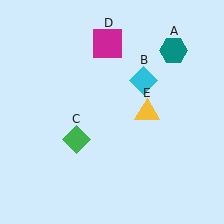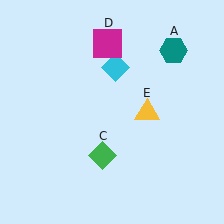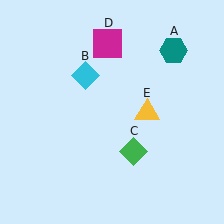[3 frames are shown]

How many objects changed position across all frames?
2 objects changed position: cyan diamond (object B), green diamond (object C).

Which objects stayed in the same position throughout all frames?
Teal hexagon (object A) and magenta square (object D) and yellow triangle (object E) remained stationary.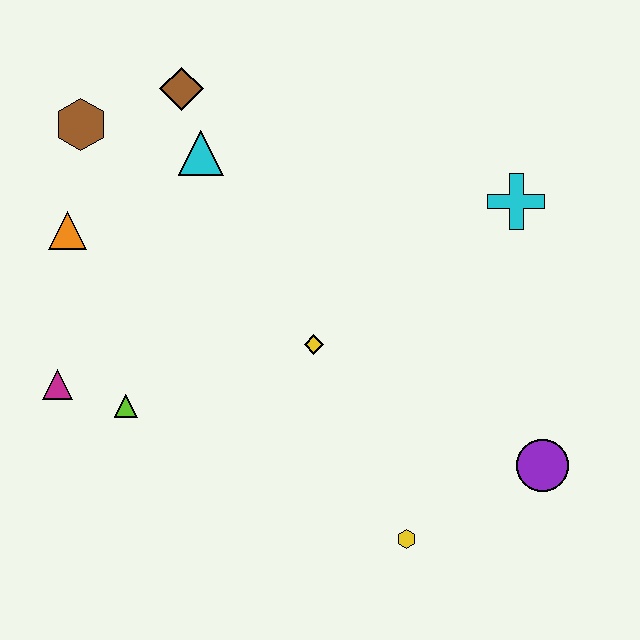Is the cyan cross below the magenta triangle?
No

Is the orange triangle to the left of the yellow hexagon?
Yes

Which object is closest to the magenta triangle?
The lime triangle is closest to the magenta triangle.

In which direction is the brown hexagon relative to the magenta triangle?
The brown hexagon is above the magenta triangle.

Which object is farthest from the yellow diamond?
The brown hexagon is farthest from the yellow diamond.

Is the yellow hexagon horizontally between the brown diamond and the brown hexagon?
No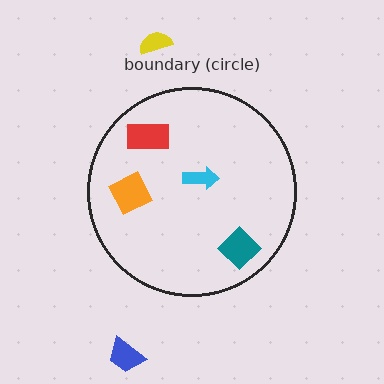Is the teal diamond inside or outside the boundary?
Inside.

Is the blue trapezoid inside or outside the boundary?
Outside.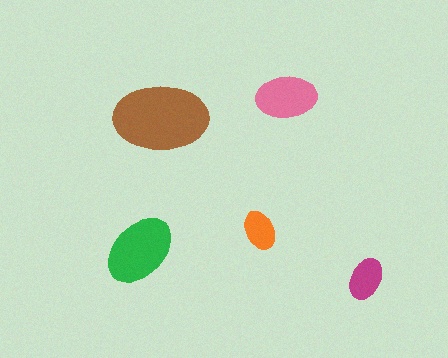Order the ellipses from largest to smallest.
the brown one, the green one, the pink one, the magenta one, the orange one.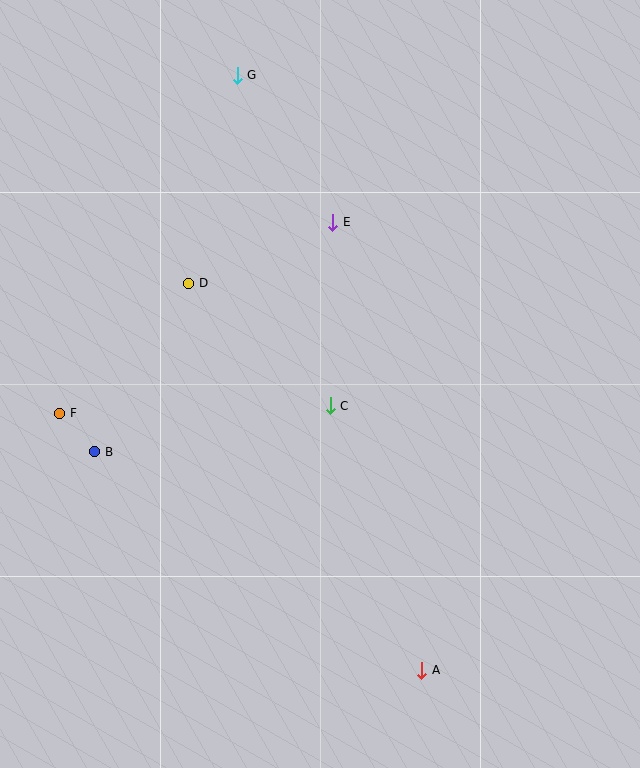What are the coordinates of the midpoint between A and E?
The midpoint between A and E is at (377, 446).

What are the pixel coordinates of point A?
Point A is at (422, 670).